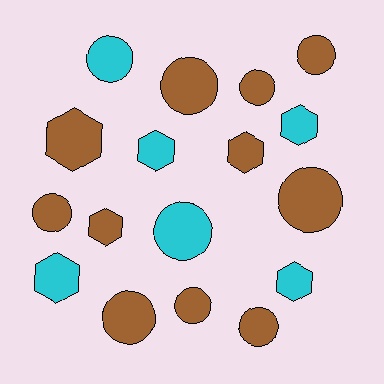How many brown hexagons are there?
There are 3 brown hexagons.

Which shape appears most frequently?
Circle, with 10 objects.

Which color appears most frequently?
Brown, with 11 objects.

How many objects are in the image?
There are 17 objects.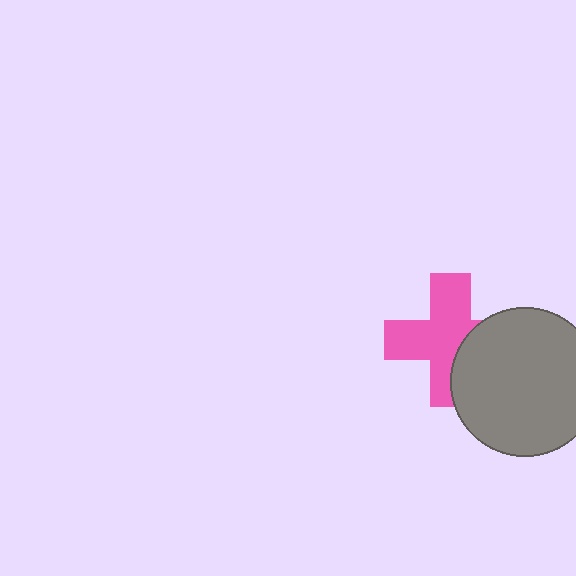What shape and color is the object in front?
The object in front is a gray circle.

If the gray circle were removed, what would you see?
You would see the complete pink cross.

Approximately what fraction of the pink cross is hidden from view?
Roughly 33% of the pink cross is hidden behind the gray circle.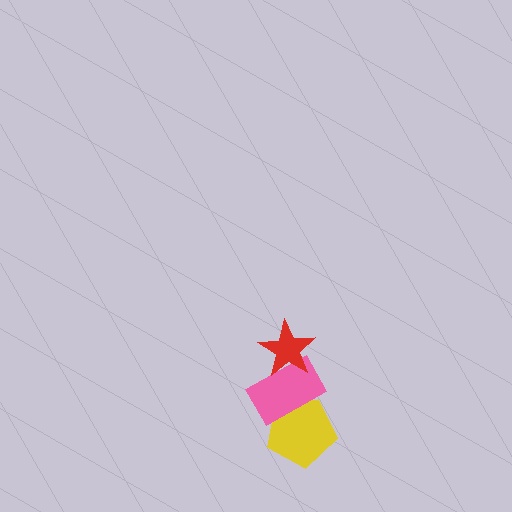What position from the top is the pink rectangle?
The pink rectangle is 2nd from the top.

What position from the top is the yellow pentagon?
The yellow pentagon is 3rd from the top.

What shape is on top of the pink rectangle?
The red star is on top of the pink rectangle.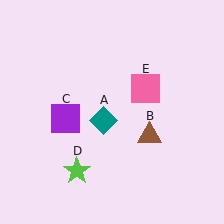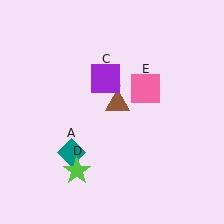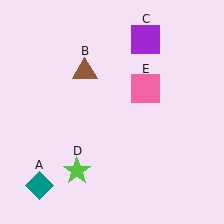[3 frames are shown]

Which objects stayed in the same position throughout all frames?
Lime star (object D) and pink square (object E) remained stationary.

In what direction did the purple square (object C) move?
The purple square (object C) moved up and to the right.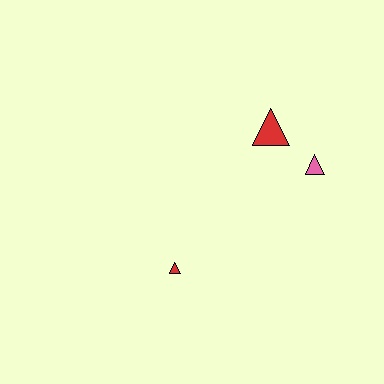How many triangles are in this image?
There are 3 triangles.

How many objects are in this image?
There are 3 objects.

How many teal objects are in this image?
There are no teal objects.